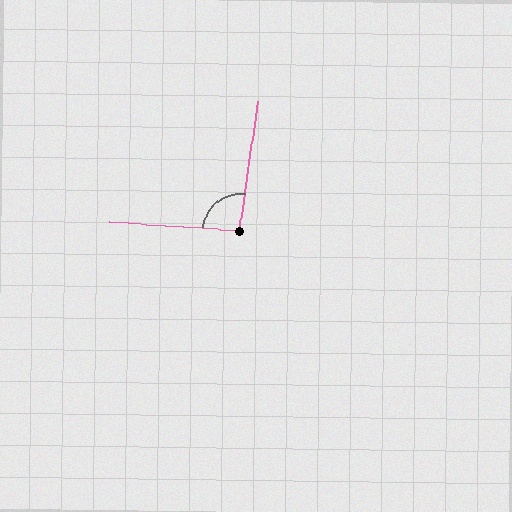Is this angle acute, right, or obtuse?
It is approximately a right angle.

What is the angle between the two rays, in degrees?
Approximately 95 degrees.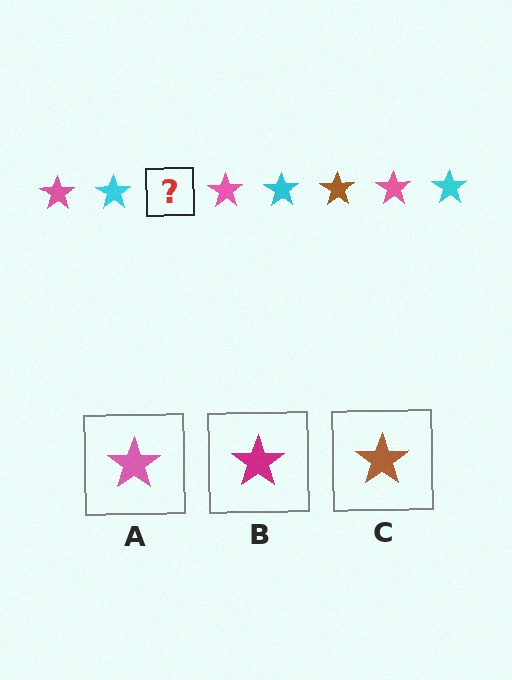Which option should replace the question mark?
Option C.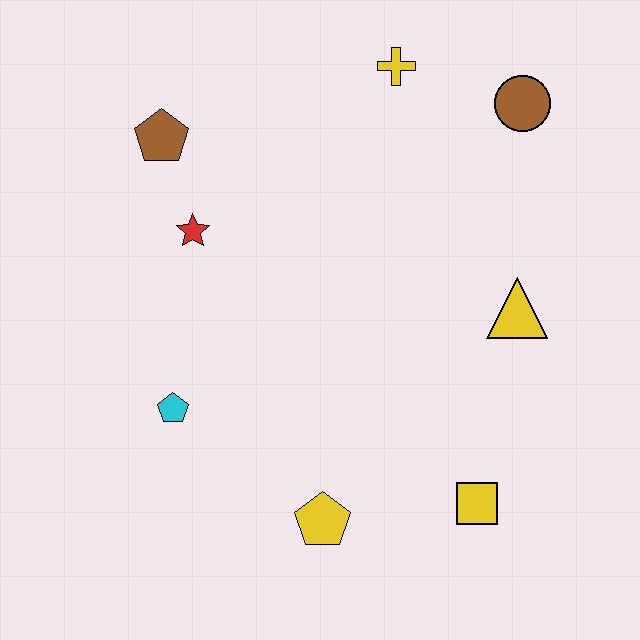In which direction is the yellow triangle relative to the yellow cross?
The yellow triangle is below the yellow cross.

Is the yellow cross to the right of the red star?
Yes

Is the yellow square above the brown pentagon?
No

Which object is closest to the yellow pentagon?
The yellow square is closest to the yellow pentagon.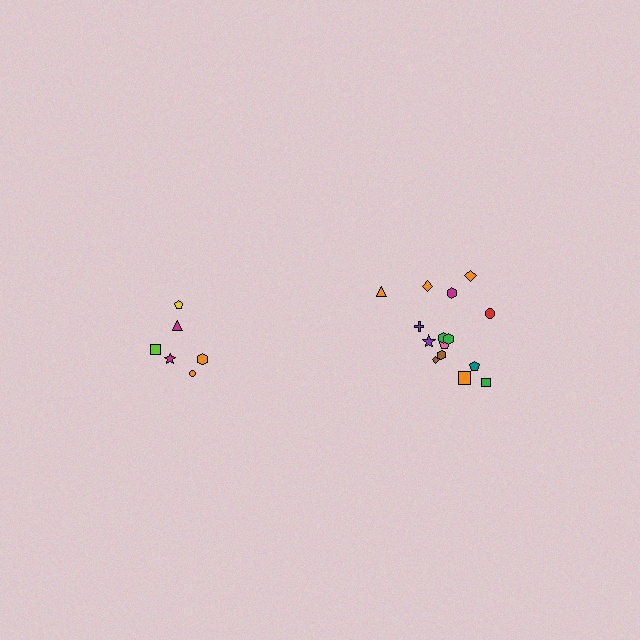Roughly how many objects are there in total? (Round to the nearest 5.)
Roughly 20 objects in total.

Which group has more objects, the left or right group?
The right group.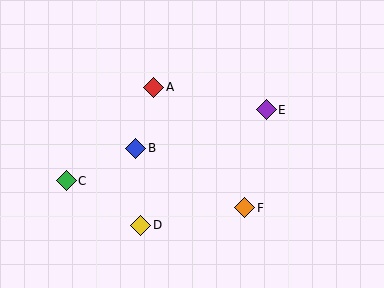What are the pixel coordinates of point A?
Point A is at (154, 87).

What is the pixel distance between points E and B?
The distance between E and B is 136 pixels.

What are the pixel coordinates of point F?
Point F is at (245, 208).